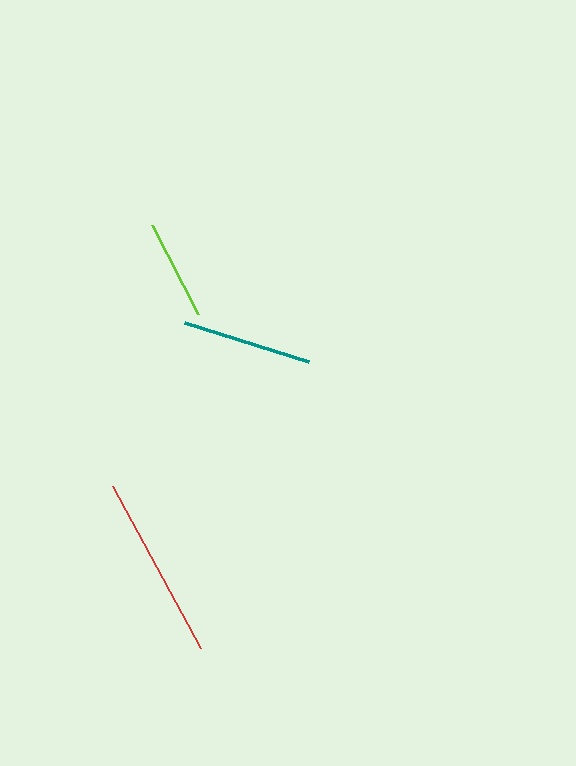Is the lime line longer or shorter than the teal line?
The teal line is longer than the lime line.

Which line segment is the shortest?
The lime line is the shortest at approximately 100 pixels.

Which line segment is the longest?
The red line is the longest at approximately 184 pixels.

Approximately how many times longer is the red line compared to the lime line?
The red line is approximately 1.8 times the length of the lime line.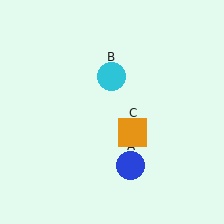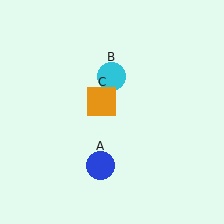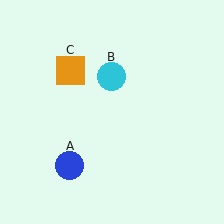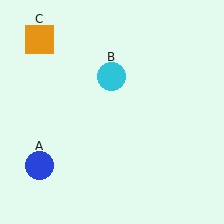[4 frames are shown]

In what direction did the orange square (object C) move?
The orange square (object C) moved up and to the left.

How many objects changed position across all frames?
2 objects changed position: blue circle (object A), orange square (object C).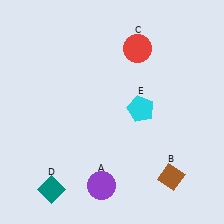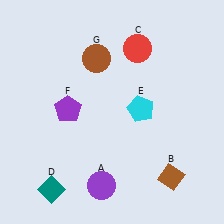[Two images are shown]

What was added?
A purple pentagon (F), a brown circle (G) were added in Image 2.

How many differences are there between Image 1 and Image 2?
There are 2 differences between the two images.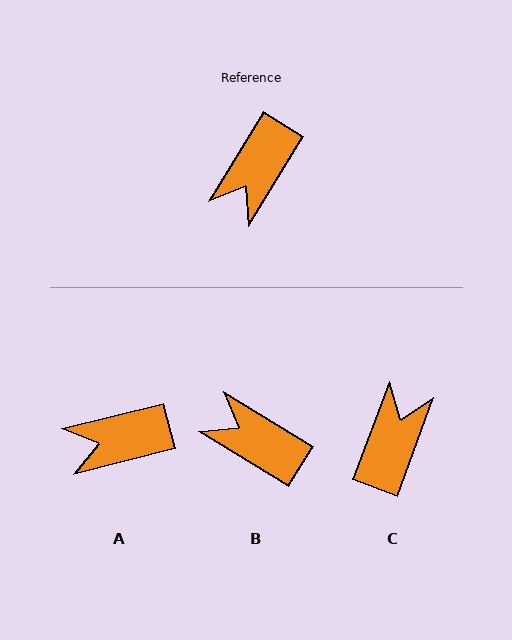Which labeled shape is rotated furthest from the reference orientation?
C, about 169 degrees away.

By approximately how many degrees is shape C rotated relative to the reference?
Approximately 169 degrees clockwise.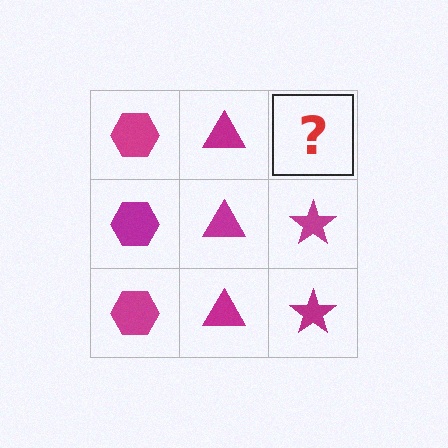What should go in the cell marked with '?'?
The missing cell should contain a magenta star.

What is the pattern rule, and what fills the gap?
The rule is that each column has a consistent shape. The gap should be filled with a magenta star.